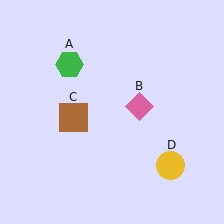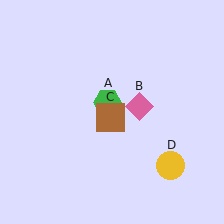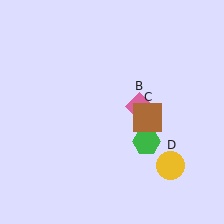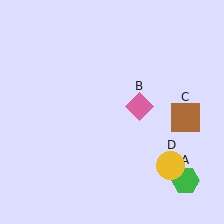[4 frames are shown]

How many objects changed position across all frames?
2 objects changed position: green hexagon (object A), brown square (object C).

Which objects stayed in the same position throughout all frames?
Pink diamond (object B) and yellow circle (object D) remained stationary.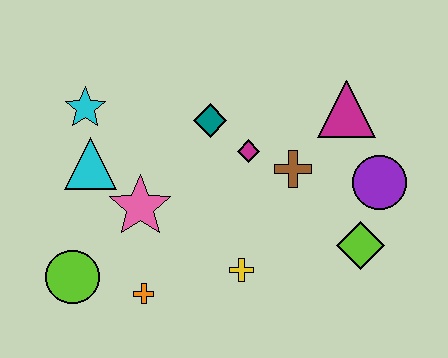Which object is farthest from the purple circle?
The lime circle is farthest from the purple circle.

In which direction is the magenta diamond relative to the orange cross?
The magenta diamond is above the orange cross.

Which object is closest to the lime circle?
The orange cross is closest to the lime circle.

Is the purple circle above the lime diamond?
Yes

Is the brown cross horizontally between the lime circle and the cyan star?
No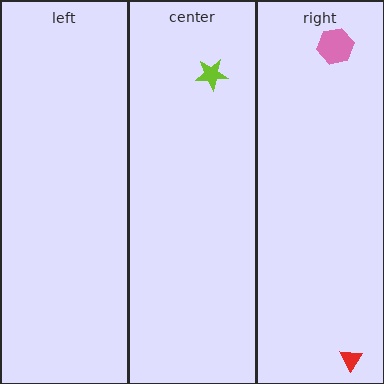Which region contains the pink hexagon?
The right region.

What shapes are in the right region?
The red triangle, the pink hexagon.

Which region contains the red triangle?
The right region.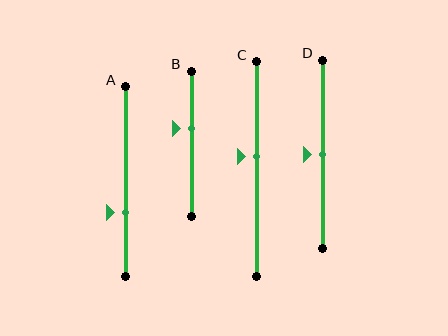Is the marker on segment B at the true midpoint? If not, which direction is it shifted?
No, the marker on segment B is shifted upward by about 11% of the segment length.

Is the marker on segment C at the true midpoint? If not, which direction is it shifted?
No, the marker on segment C is shifted upward by about 6% of the segment length.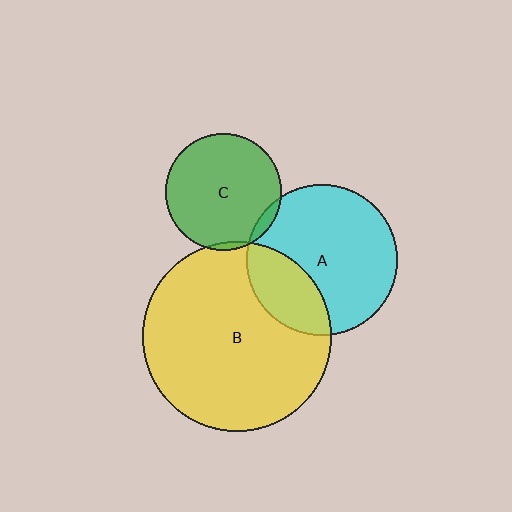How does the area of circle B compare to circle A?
Approximately 1.6 times.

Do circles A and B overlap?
Yes.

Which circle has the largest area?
Circle B (yellow).